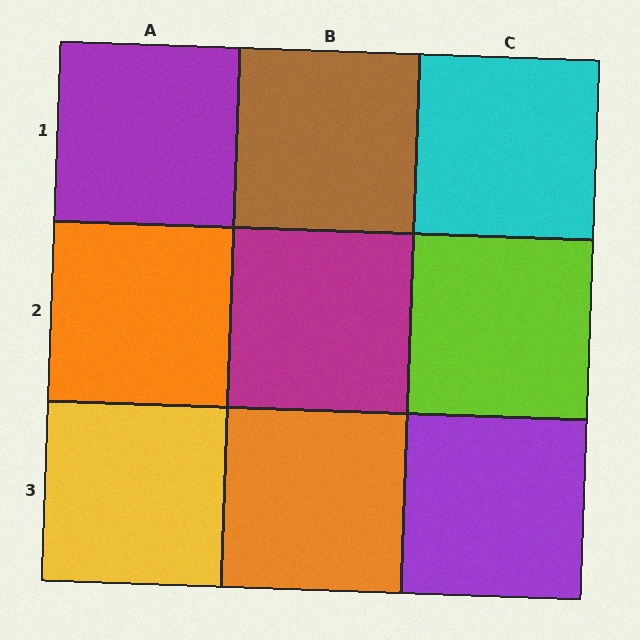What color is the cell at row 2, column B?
Magenta.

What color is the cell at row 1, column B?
Brown.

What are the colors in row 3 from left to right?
Yellow, orange, purple.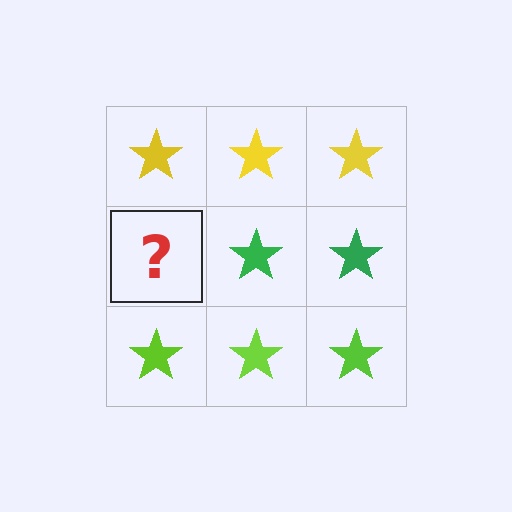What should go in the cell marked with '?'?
The missing cell should contain a green star.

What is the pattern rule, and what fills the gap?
The rule is that each row has a consistent color. The gap should be filled with a green star.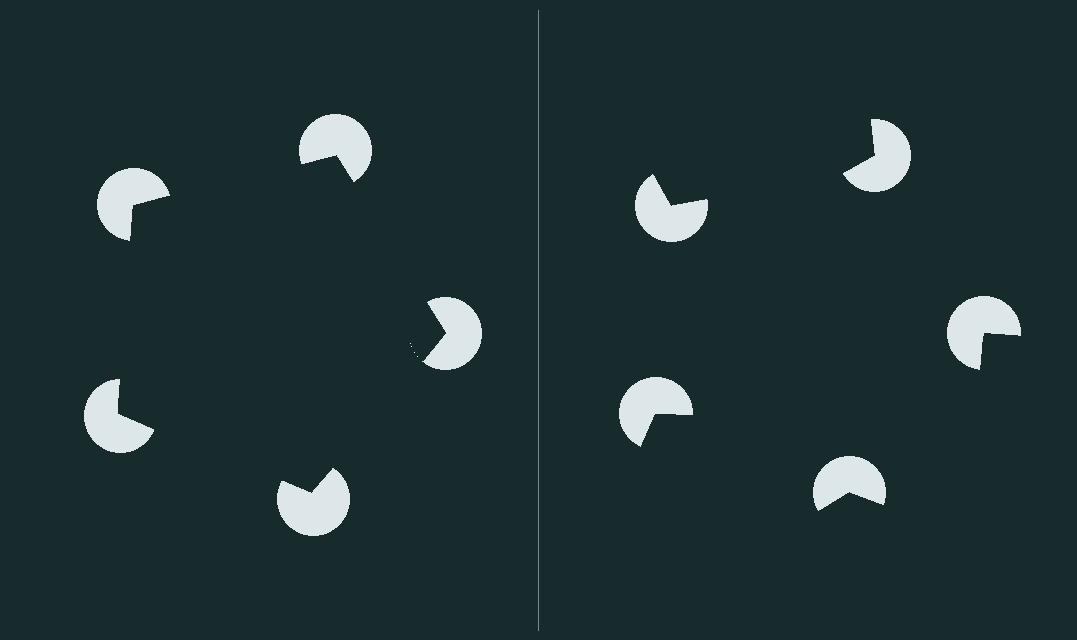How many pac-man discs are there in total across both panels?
10 — 5 on each side.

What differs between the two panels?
The pac-man discs are positioned identically on both sides; only the wedge orientations differ. On the left they align to a pentagon; on the right they are misaligned.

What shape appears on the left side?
An illusory pentagon.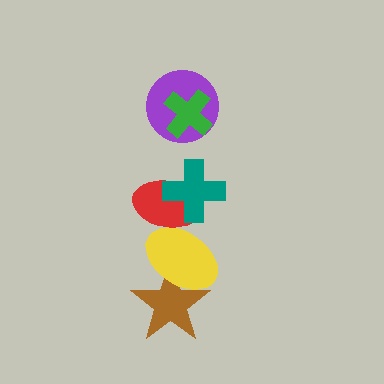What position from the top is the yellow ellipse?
The yellow ellipse is 5th from the top.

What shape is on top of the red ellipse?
The teal cross is on top of the red ellipse.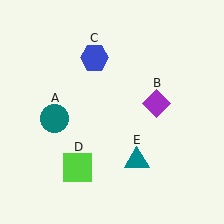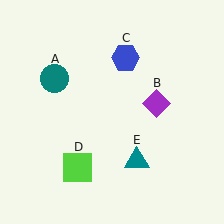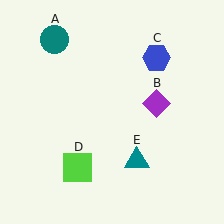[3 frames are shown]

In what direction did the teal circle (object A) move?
The teal circle (object A) moved up.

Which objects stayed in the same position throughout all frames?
Purple diamond (object B) and lime square (object D) and teal triangle (object E) remained stationary.